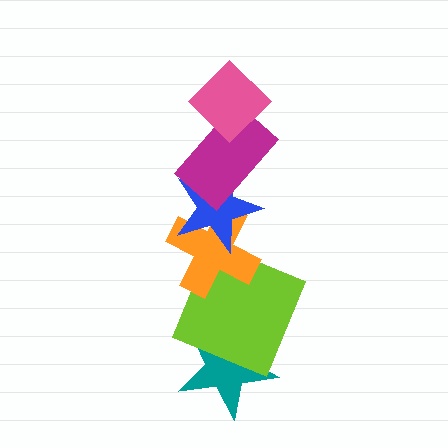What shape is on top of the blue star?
The magenta rectangle is on top of the blue star.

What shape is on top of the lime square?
The orange cross is on top of the lime square.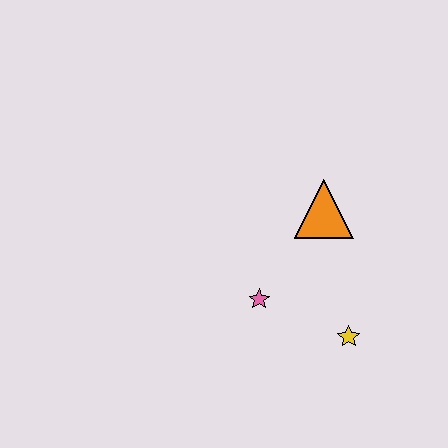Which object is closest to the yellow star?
The pink star is closest to the yellow star.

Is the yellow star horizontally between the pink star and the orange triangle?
No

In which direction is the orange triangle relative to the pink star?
The orange triangle is above the pink star.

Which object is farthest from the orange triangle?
The yellow star is farthest from the orange triangle.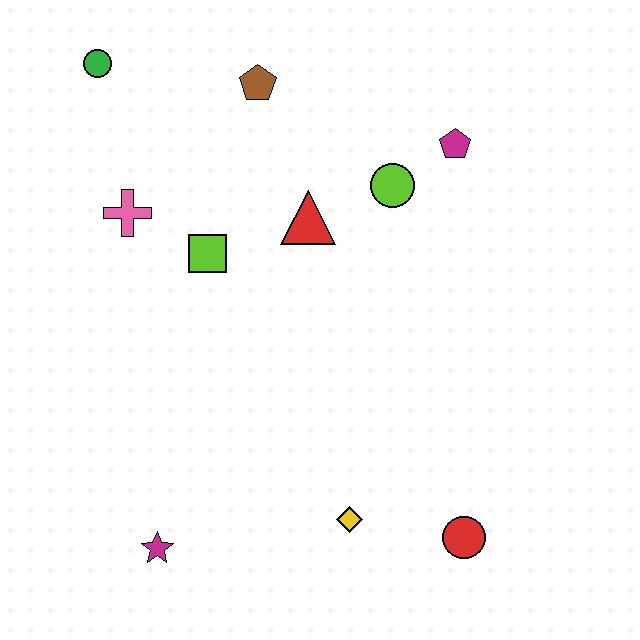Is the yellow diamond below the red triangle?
Yes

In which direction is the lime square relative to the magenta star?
The lime square is above the magenta star.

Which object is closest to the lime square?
The pink cross is closest to the lime square.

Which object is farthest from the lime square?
The red circle is farthest from the lime square.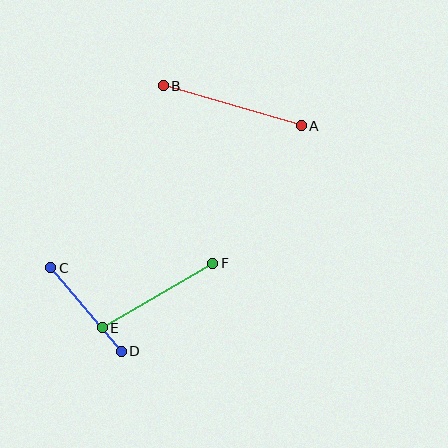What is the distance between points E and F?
The distance is approximately 128 pixels.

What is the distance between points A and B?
The distance is approximately 143 pixels.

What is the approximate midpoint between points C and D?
The midpoint is at approximately (86, 309) pixels.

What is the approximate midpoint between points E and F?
The midpoint is at approximately (157, 296) pixels.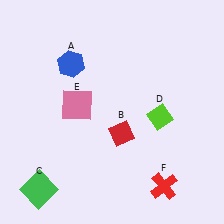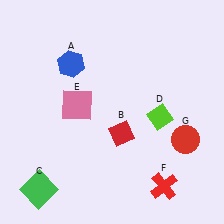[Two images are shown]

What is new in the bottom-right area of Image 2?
A red circle (G) was added in the bottom-right area of Image 2.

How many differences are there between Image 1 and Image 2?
There is 1 difference between the two images.